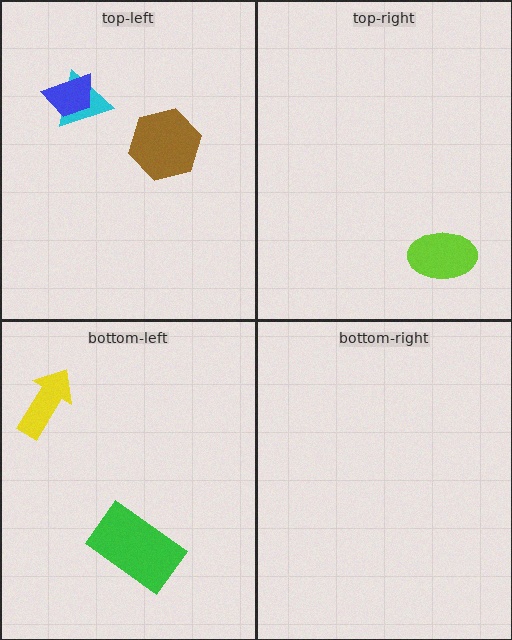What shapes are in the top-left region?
The cyan triangle, the blue trapezoid, the brown hexagon.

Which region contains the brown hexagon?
The top-left region.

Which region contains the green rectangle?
The bottom-left region.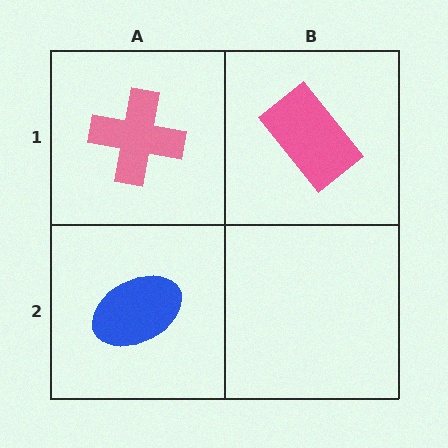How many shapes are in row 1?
2 shapes.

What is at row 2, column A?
A blue ellipse.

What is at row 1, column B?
A pink rectangle.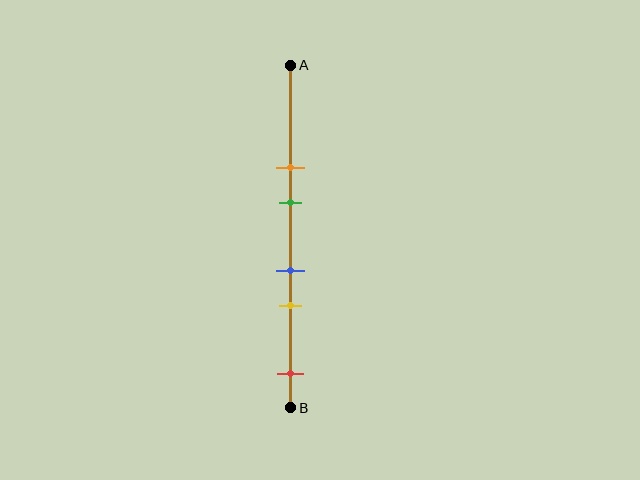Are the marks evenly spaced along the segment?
No, the marks are not evenly spaced.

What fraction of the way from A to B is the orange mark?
The orange mark is approximately 30% (0.3) of the way from A to B.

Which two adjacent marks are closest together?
The blue and yellow marks are the closest adjacent pair.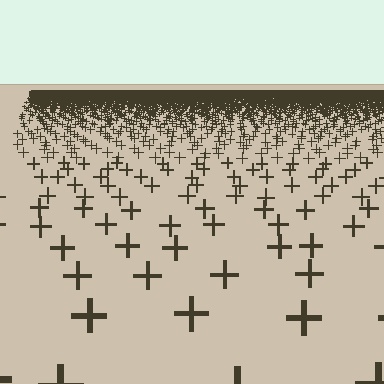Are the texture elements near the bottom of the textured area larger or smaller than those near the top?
Larger. Near the bottom, elements are closer to the viewer and appear at a bigger on-screen size.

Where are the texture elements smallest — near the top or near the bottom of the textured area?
Near the top.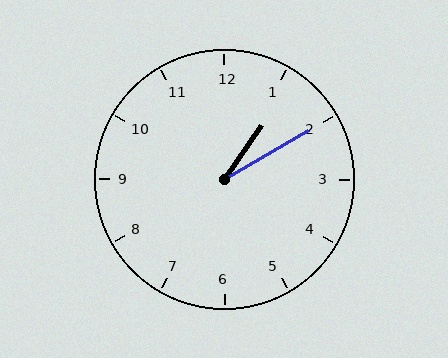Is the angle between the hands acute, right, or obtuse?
It is acute.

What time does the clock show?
1:10.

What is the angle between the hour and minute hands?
Approximately 25 degrees.